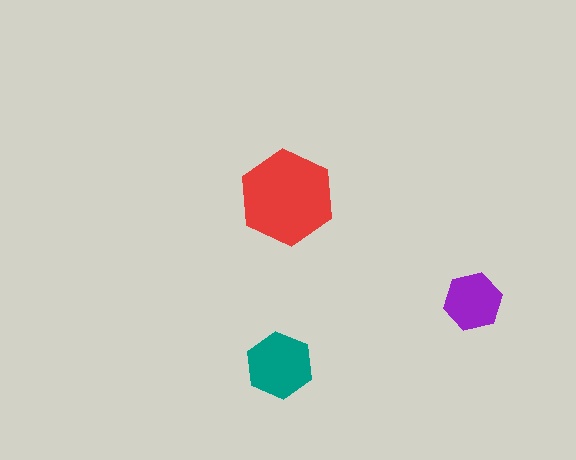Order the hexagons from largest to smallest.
the red one, the teal one, the purple one.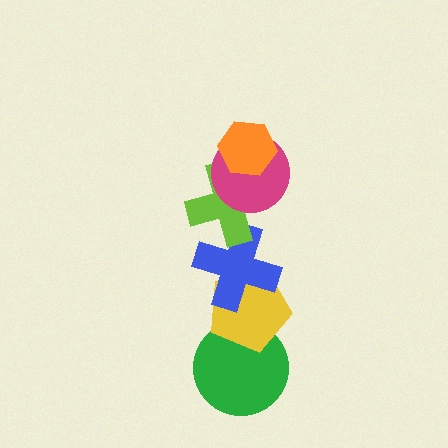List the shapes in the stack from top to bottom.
From top to bottom: the orange hexagon, the magenta circle, the lime cross, the blue cross, the yellow pentagon, the green circle.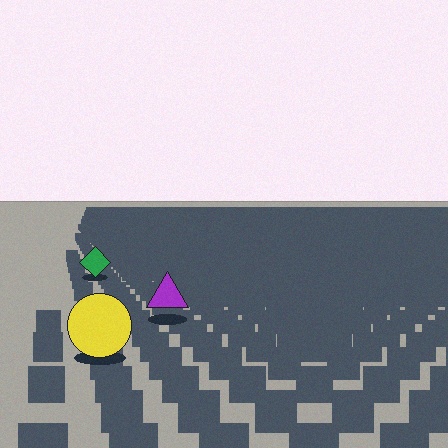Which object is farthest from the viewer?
The green diamond is farthest from the viewer. It appears smaller and the ground texture around it is denser.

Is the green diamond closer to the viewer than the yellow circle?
No. The yellow circle is closer — you can tell from the texture gradient: the ground texture is coarser near it.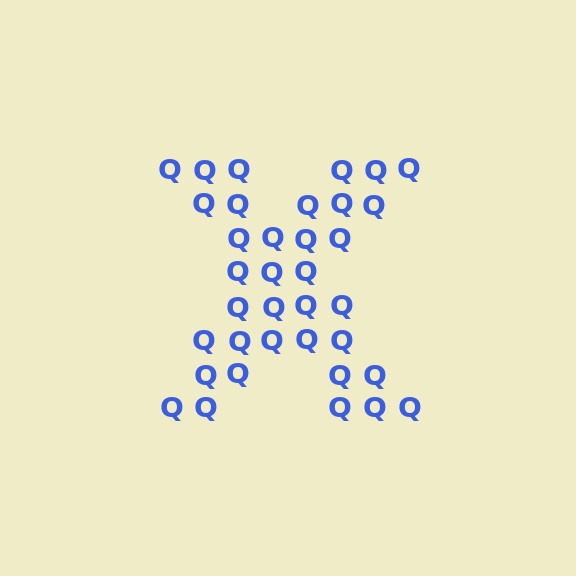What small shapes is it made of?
It is made of small letter Q's.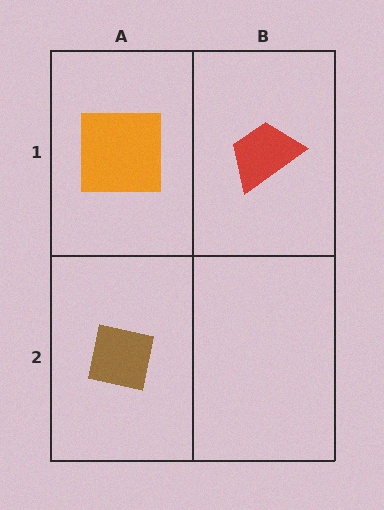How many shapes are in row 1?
2 shapes.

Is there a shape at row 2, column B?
No, that cell is empty.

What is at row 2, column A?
A brown square.